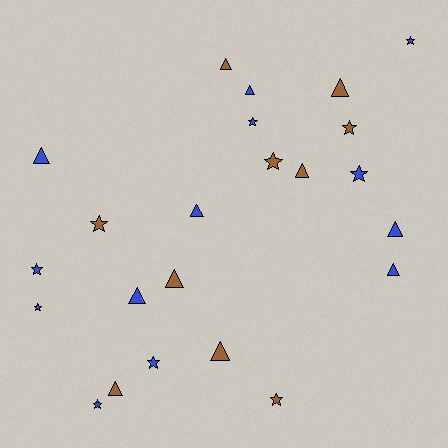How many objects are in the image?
There are 23 objects.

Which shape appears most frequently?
Triangle, with 12 objects.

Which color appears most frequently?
Blue, with 13 objects.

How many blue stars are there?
There are 7 blue stars.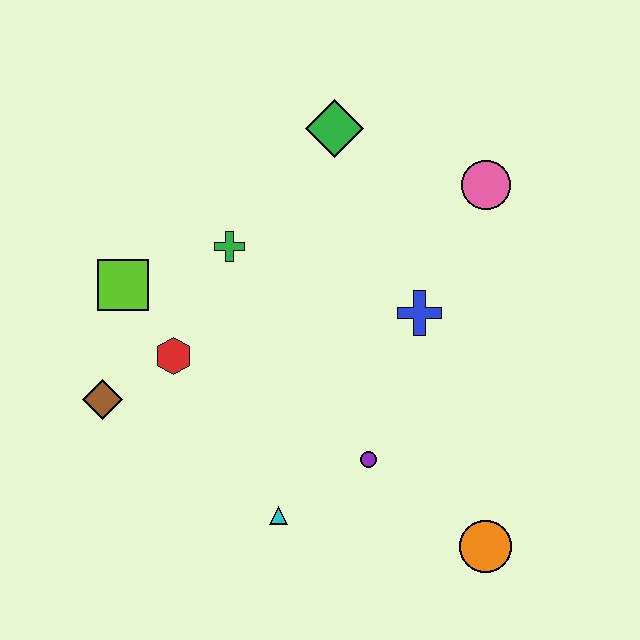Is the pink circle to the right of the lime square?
Yes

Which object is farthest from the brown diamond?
The pink circle is farthest from the brown diamond.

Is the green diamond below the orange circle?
No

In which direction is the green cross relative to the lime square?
The green cross is to the right of the lime square.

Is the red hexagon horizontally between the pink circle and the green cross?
No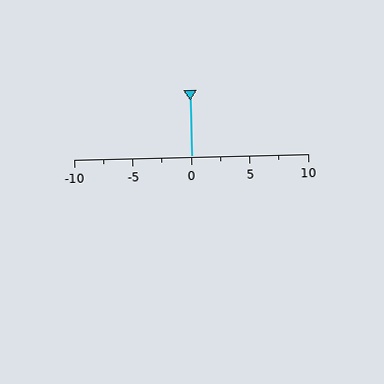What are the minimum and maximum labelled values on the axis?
The axis runs from -10 to 10.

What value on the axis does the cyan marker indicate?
The marker indicates approximately 0.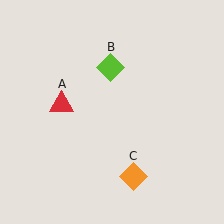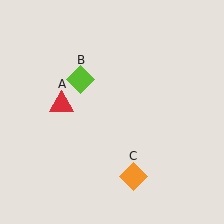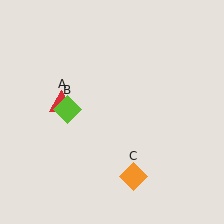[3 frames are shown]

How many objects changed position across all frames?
1 object changed position: lime diamond (object B).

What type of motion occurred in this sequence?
The lime diamond (object B) rotated counterclockwise around the center of the scene.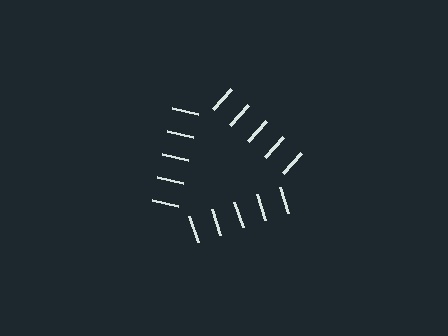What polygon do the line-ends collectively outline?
An illusory triangle — the line segments terminate on its edges but no continuous stroke is drawn.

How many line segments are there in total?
15 — 5 along each of the 3 edges.